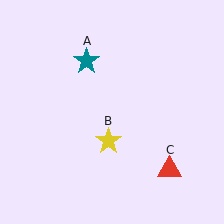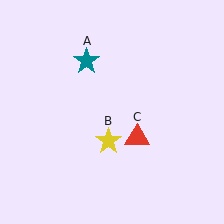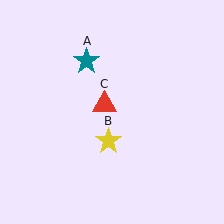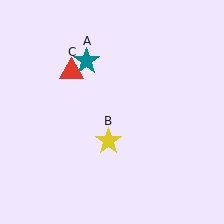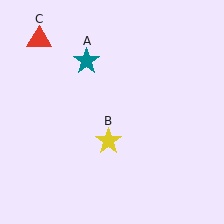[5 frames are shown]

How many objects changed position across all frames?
1 object changed position: red triangle (object C).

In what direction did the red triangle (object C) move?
The red triangle (object C) moved up and to the left.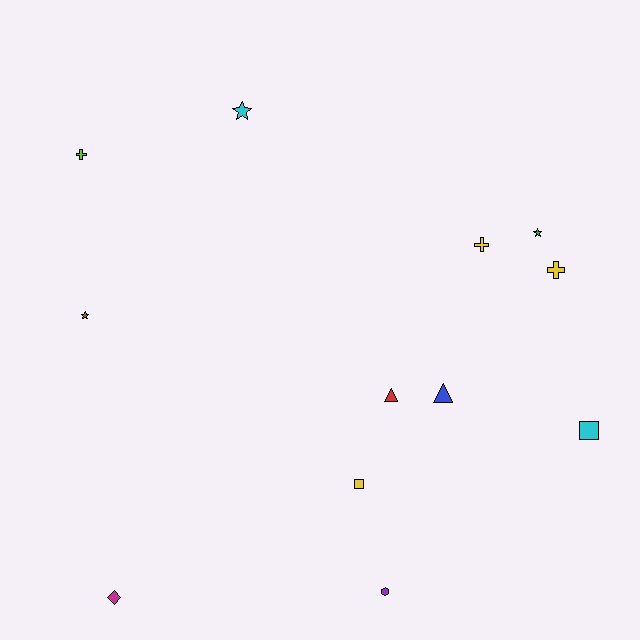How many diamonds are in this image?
There is 1 diamond.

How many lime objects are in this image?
There is 1 lime object.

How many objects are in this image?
There are 12 objects.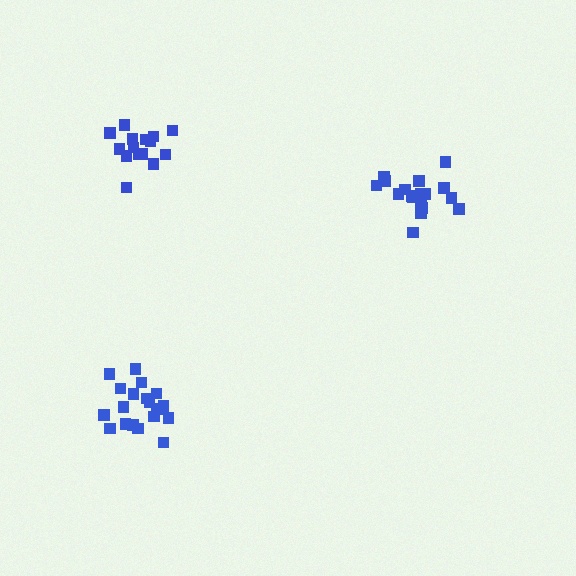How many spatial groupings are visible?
There are 3 spatial groupings.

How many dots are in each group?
Group 1: 18 dots, Group 2: 19 dots, Group 3: 15 dots (52 total).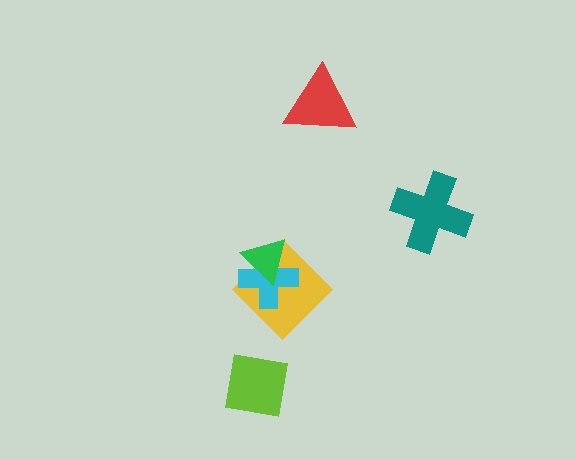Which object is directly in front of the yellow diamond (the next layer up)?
The cyan cross is directly in front of the yellow diamond.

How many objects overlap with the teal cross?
0 objects overlap with the teal cross.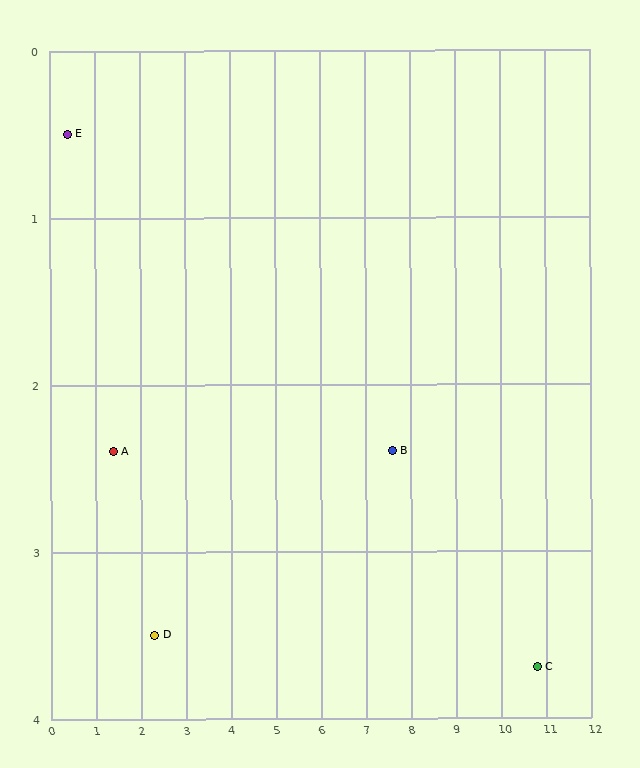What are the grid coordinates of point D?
Point D is at approximately (2.3, 3.5).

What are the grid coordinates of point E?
Point E is at approximately (0.4, 0.5).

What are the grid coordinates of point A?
Point A is at approximately (1.4, 2.4).